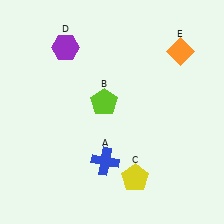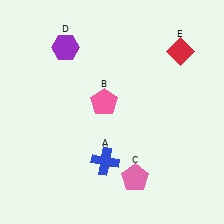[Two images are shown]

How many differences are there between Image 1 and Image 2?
There are 3 differences between the two images.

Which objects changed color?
B changed from lime to pink. C changed from yellow to pink. E changed from orange to red.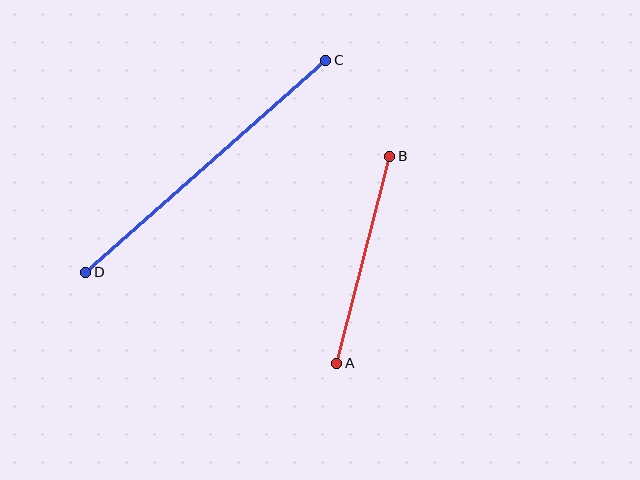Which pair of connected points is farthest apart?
Points C and D are farthest apart.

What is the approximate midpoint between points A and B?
The midpoint is at approximately (363, 260) pixels.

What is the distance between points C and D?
The distance is approximately 320 pixels.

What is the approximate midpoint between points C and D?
The midpoint is at approximately (206, 166) pixels.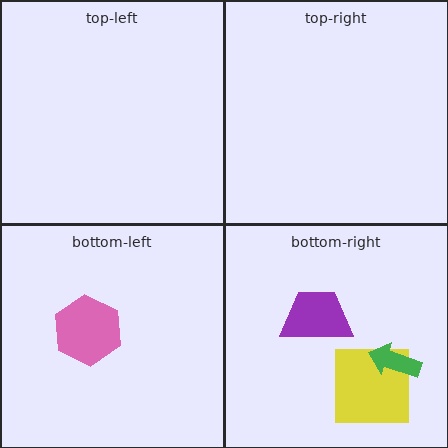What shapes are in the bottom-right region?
The yellow square, the green arrow, the purple trapezoid.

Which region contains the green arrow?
The bottom-right region.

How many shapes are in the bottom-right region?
3.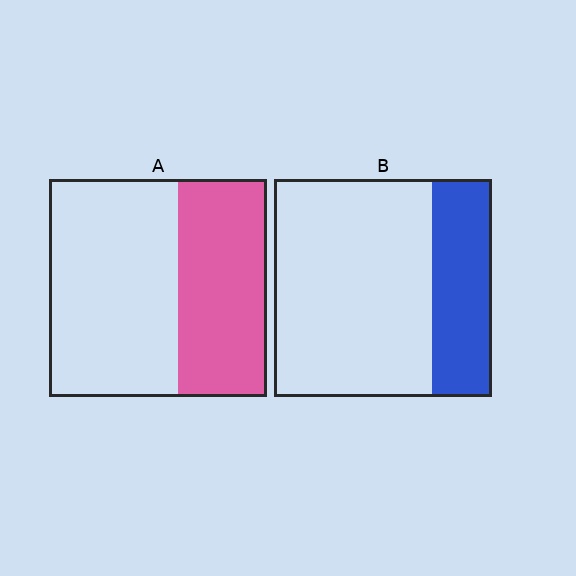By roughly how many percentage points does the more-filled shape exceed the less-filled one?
By roughly 15 percentage points (A over B).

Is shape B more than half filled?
No.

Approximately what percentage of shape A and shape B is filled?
A is approximately 40% and B is approximately 30%.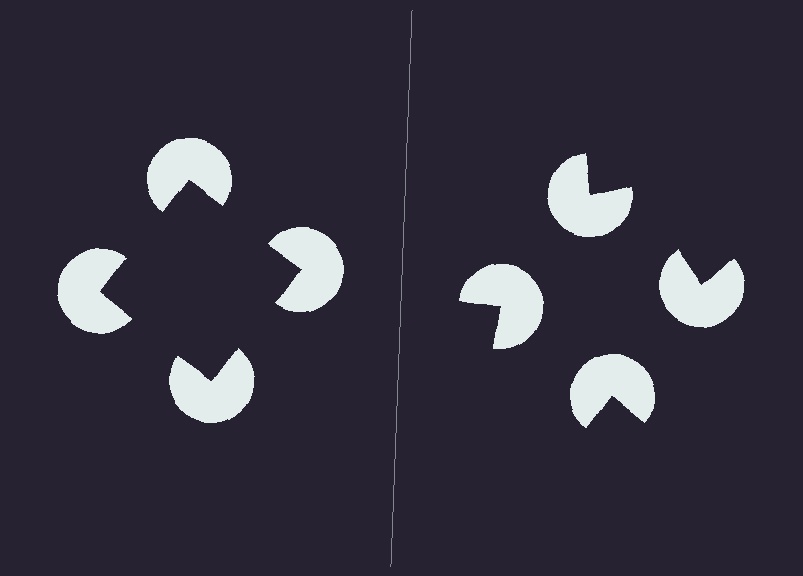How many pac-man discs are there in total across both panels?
8 — 4 on each side.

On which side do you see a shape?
An illusory square appears on the left side. On the right side the wedge cuts are rotated, so no coherent shape forms.